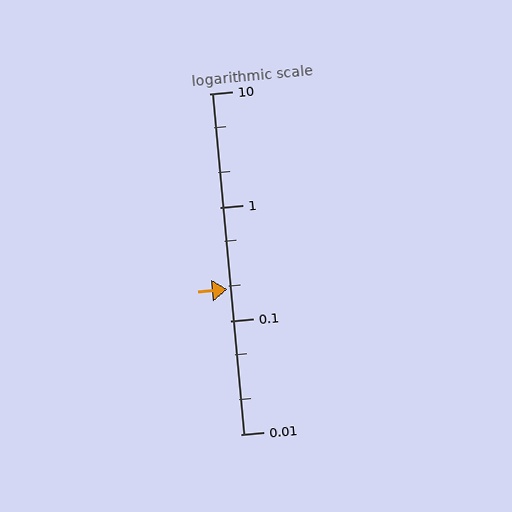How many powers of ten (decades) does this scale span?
The scale spans 3 decades, from 0.01 to 10.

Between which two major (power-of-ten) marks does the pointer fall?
The pointer is between 0.1 and 1.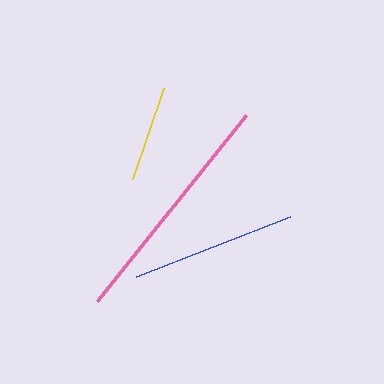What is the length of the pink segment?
The pink segment is approximately 238 pixels long.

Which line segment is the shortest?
The yellow line is the shortest at approximately 96 pixels.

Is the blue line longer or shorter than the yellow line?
The blue line is longer than the yellow line.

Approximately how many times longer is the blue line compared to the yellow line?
The blue line is approximately 1.7 times the length of the yellow line.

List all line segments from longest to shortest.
From longest to shortest: pink, blue, yellow.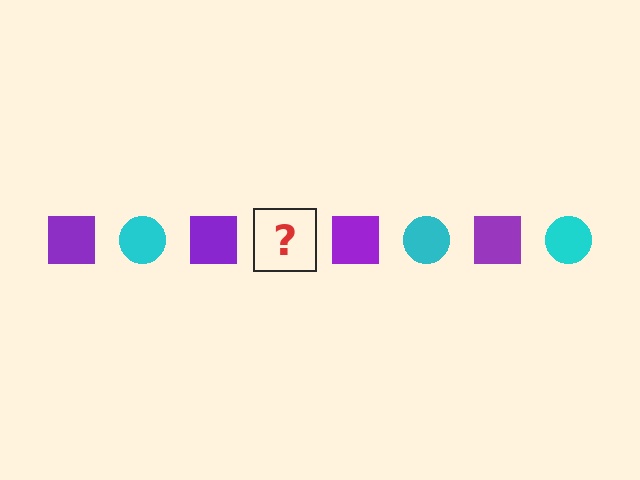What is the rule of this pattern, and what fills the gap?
The rule is that the pattern alternates between purple square and cyan circle. The gap should be filled with a cyan circle.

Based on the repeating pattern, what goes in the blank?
The blank should be a cyan circle.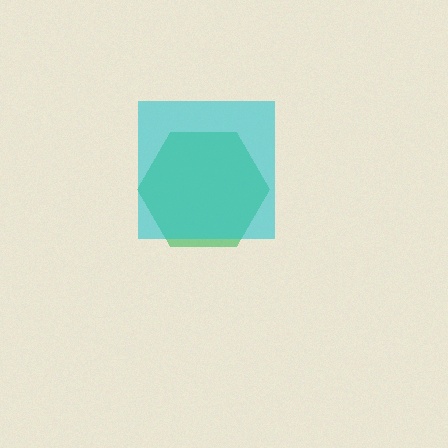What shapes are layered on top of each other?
The layered shapes are: a green hexagon, a cyan square.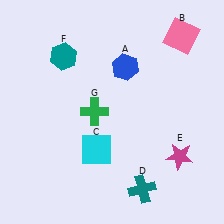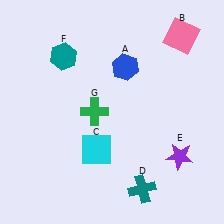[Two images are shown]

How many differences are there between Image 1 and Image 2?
There is 1 difference between the two images.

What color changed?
The star (E) changed from magenta in Image 1 to purple in Image 2.